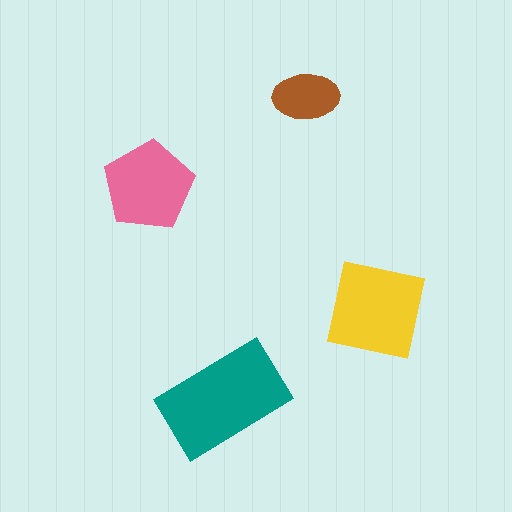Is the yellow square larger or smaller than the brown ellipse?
Larger.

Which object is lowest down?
The teal rectangle is bottommost.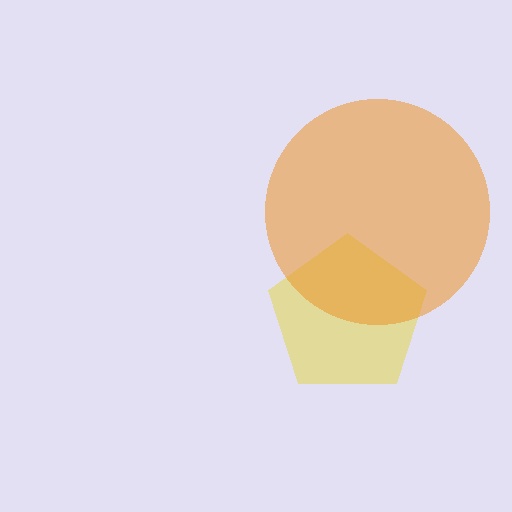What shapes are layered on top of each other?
The layered shapes are: a yellow pentagon, an orange circle.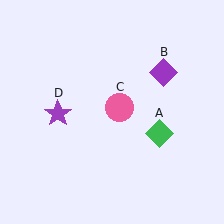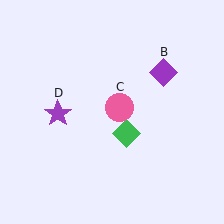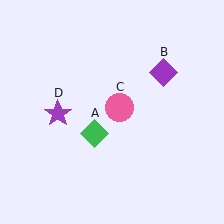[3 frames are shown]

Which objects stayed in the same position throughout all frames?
Purple diamond (object B) and pink circle (object C) and purple star (object D) remained stationary.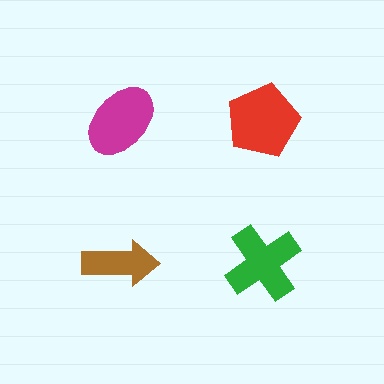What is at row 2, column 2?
A green cross.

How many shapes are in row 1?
2 shapes.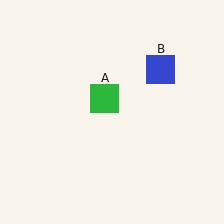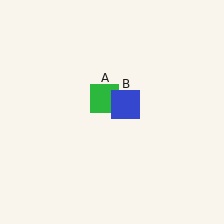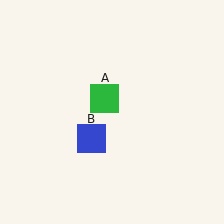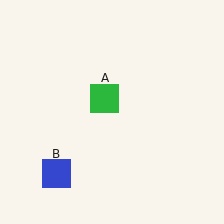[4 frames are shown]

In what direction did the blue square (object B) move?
The blue square (object B) moved down and to the left.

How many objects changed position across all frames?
1 object changed position: blue square (object B).